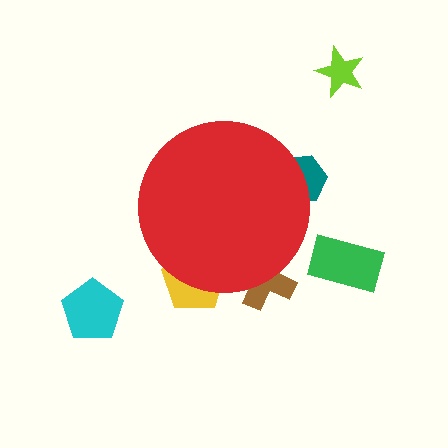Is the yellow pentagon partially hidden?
Yes, the yellow pentagon is partially hidden behind the red circle.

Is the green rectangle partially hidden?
No, the green rectangle is fully visible.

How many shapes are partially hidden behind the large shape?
3 shapes are partially hidden.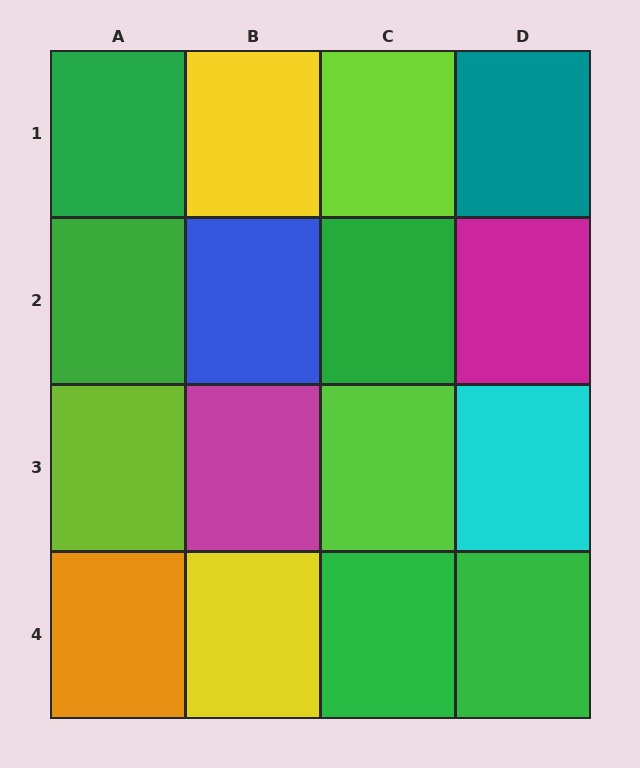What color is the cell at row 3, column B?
Magenta.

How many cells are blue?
1 cell is blue.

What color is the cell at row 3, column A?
Lime.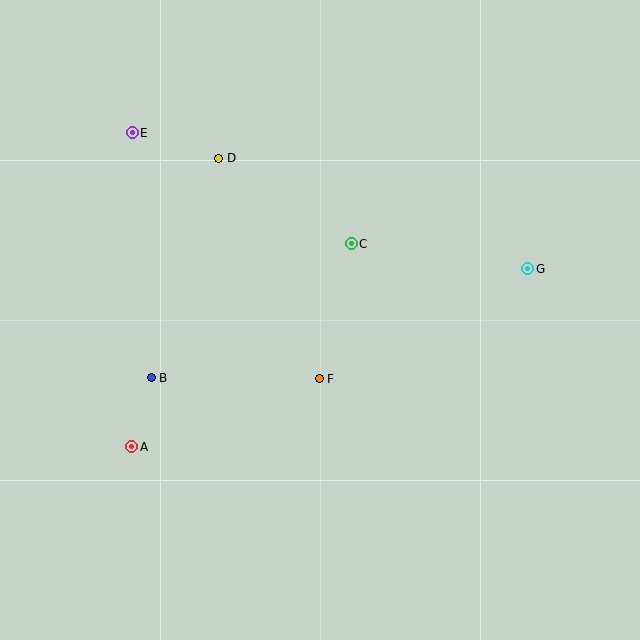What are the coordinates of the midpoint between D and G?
The midpoint between D and G is at (373, 213).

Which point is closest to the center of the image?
Point F at (319, 379) is closest to the center.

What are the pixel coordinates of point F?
Point F is at (319, 379).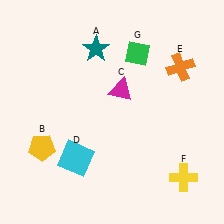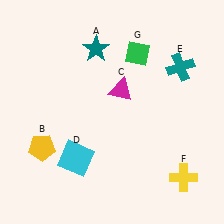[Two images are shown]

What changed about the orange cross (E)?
In Image 1, E is orange. In Image 2, it changed to teal.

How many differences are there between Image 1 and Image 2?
There is 1 difference between the two images.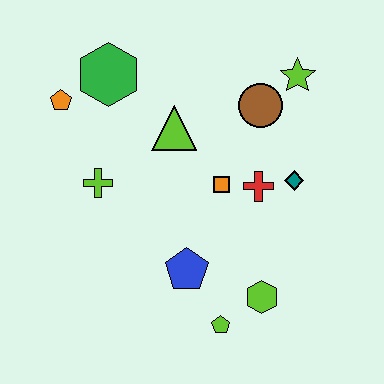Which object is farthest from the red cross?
The orange pentagon is farthest from the red cross.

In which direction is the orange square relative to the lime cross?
The orange square is to the right of the lime cross.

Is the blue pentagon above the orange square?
No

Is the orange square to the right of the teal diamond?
No